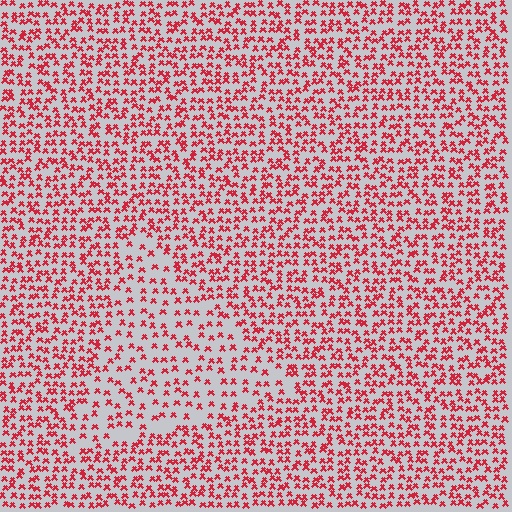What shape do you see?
I see a triangle.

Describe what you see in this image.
The image contains small red elements arranged at two different densities. A triangle-shaped region is visible where the elements are less densely packed than the surrounding area.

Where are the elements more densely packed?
The elements are more densely packed outside the triangle boundary.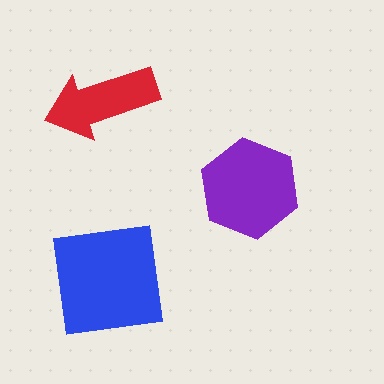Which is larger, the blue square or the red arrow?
The blue square.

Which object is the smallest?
The red arrow.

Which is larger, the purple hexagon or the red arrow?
The purple hexagon.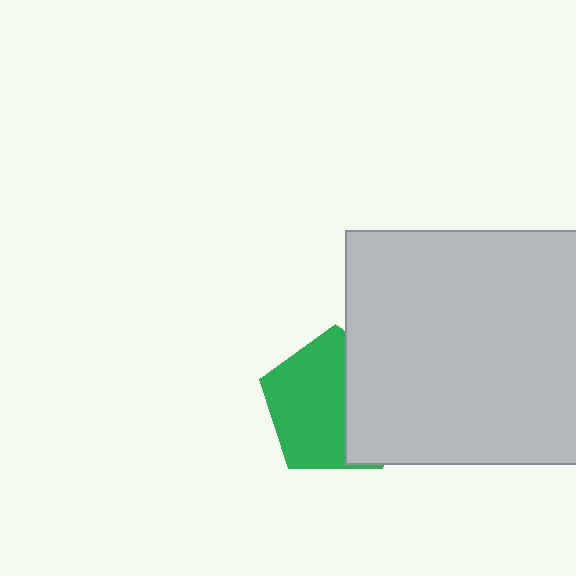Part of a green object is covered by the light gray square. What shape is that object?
It is a pentagon.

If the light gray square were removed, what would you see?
You would see the complete green pentagon.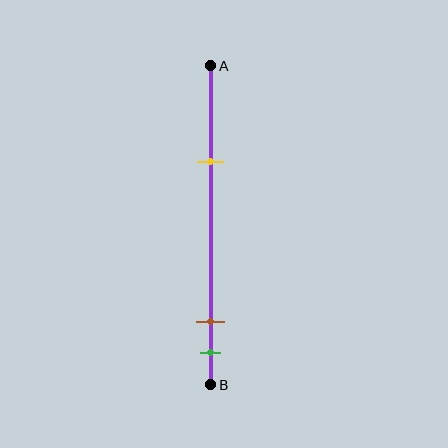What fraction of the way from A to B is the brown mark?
The brown mark is approximately 80% (0.8) of the way from A to B.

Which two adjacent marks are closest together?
The brown and green marks are the closest adjacent pair.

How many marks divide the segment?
There are 3 marks dividing the segment.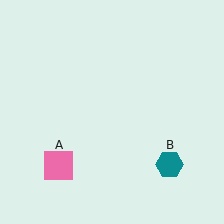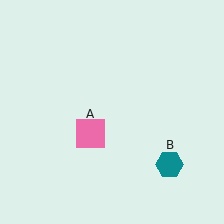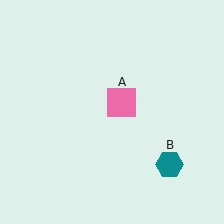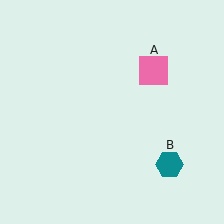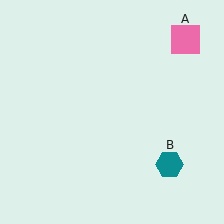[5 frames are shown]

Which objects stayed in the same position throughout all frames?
Teal hexagon (object B) remained stationary.